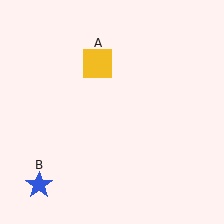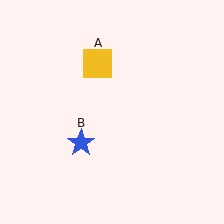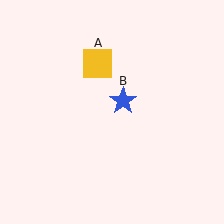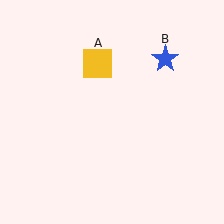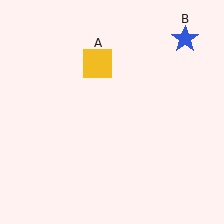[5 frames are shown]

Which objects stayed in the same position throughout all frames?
Yellow square (object A) remained stationary.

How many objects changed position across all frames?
1 object changed position: blue star (object B).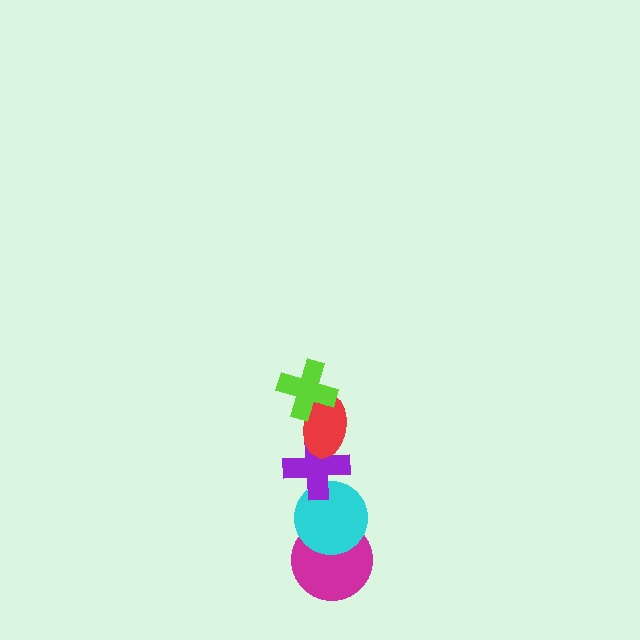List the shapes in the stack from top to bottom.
From top to bottom: the lime cross, the red ellipse, the purple cross, the cyan circle, the magenta circle.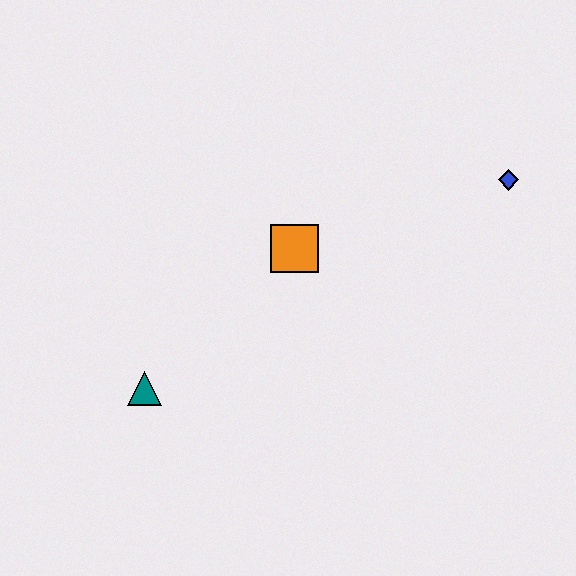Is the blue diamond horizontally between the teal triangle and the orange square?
No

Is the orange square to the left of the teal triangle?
No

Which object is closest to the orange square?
The teal triangle is closest to the orange square.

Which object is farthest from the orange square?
The blue diamond is farthest from the orange square.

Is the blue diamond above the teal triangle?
Yes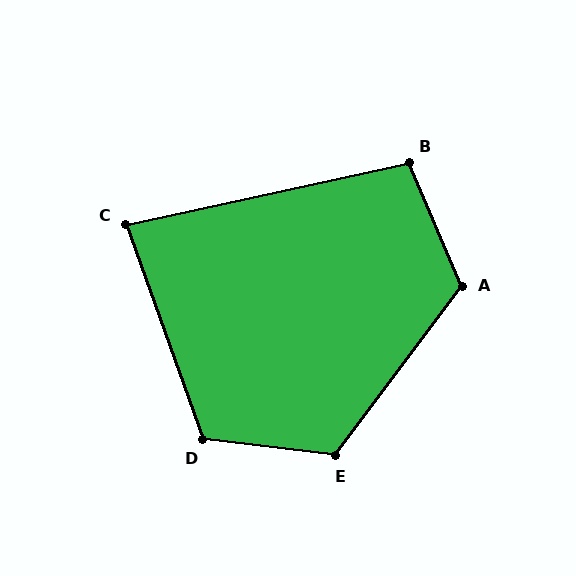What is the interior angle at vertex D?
Approximately 116 degrees (obtuse).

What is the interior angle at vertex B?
Approximately 101 degrees (obtuse).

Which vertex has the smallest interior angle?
C, at approximately 83 degrees.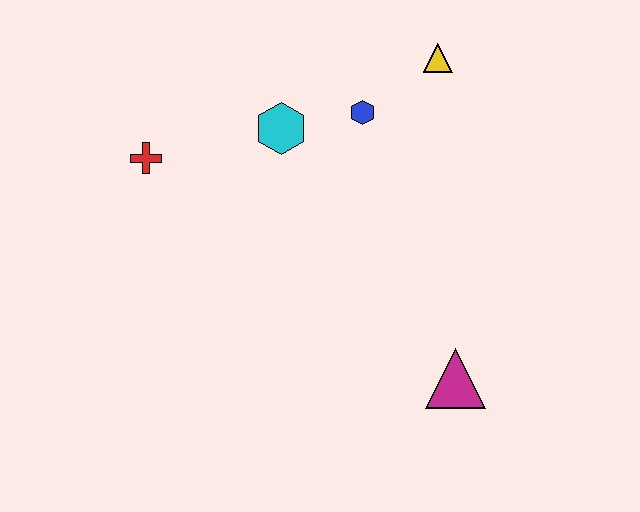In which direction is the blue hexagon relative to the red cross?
The blue hexagon is to the right of the red cross.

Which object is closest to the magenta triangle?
The blue hexagon is closest to the magenta triangle.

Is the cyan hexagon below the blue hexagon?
Yes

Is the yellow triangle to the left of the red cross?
No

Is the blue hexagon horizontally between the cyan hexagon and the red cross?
No